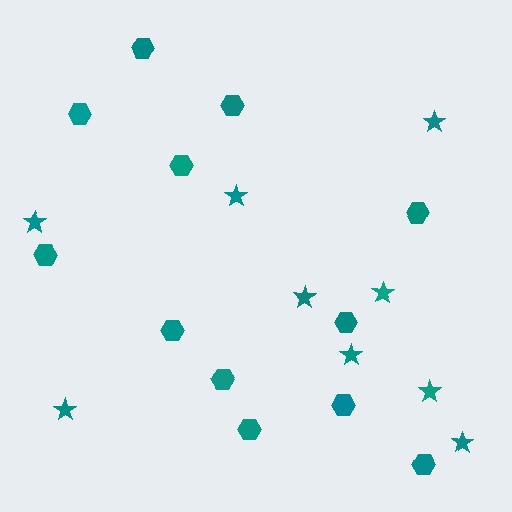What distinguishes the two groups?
There are 2 groups: one group of hexagons (12) and one group of stars (9).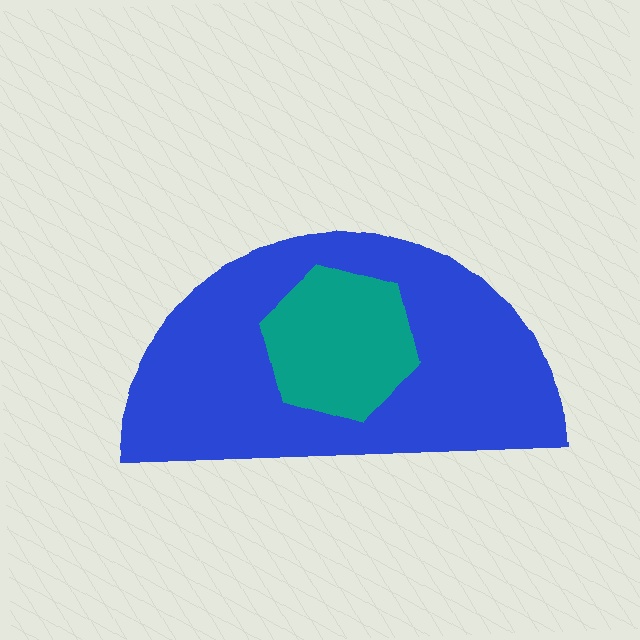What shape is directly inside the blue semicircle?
The teal hexagon.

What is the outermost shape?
The blue semicircle.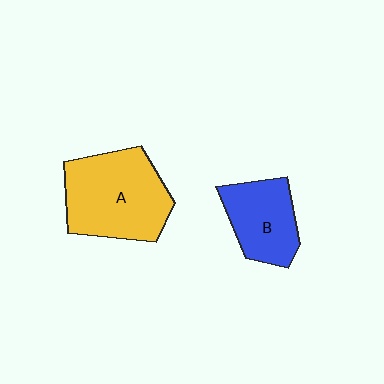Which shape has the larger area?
Shape A (yellow).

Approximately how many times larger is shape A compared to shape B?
Approximately 1.6 times.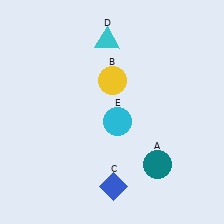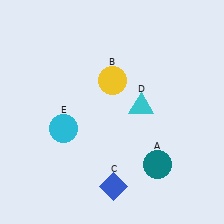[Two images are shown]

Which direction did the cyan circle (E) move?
The cyan circle (E) moved left.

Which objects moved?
The objects that moved are: the cyan triangle (D), the cyan circle (E).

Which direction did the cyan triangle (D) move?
The cyan triangle (D) moved down.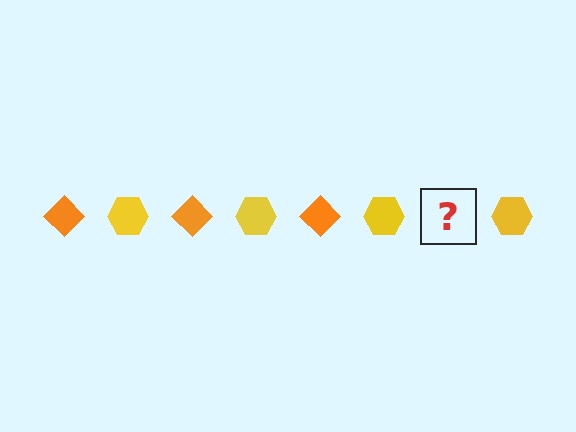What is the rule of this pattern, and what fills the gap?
The rule is that the pattern alternates between orange diamond and yellow hexagon. The gap should be filled with an orange diamond.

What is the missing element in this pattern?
The missing element is an orange diamond.